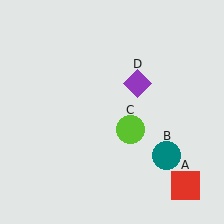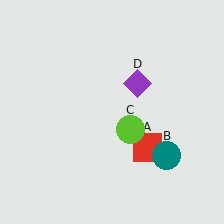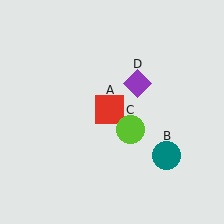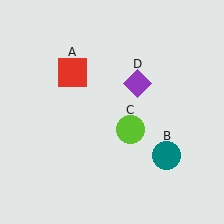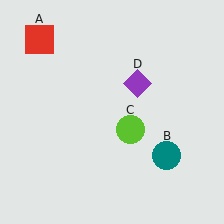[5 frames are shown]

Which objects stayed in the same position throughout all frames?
Teal circle (object B) and lime circle (object C) and purple diamond (object D) remained stationary.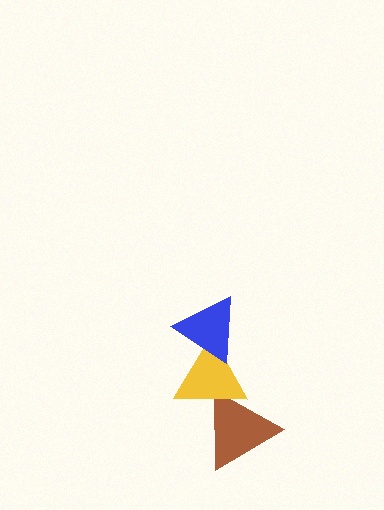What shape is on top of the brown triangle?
The yellow triangle is on top of the brown triangle.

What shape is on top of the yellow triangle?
The blue triangle is on top of the yellow triangle.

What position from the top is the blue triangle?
The blue triangle is 1st from the top.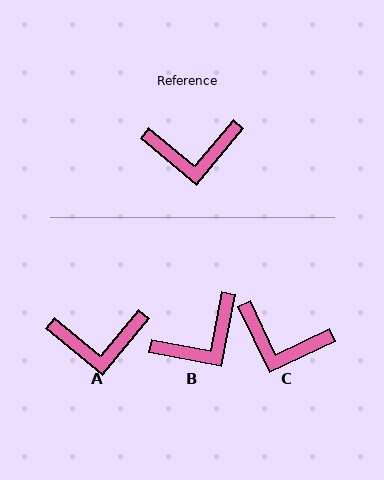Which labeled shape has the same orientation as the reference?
A.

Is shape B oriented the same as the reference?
No, it is off by about 29 degrees.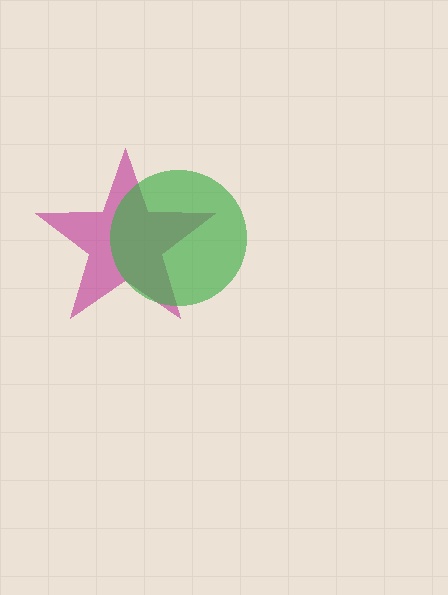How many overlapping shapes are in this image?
There are 2 overlapping shapes in the image.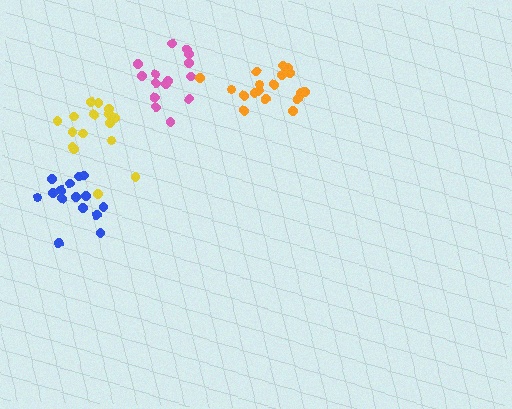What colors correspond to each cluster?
The clusters are colored: blue, yellow, pink, orange.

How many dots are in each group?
Group 1: 15 dots, Group 2: 16 dots, Group 3: 15 dots, Group 4: 19 dots (65 total).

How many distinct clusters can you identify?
There are 4 distinct clusters.